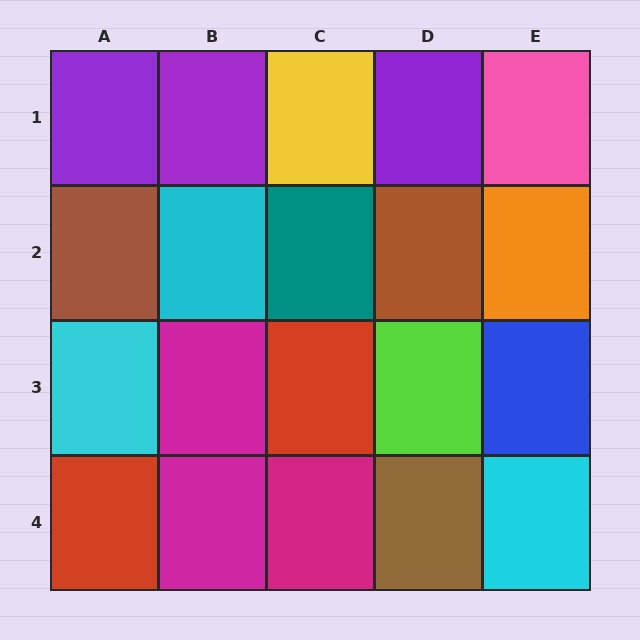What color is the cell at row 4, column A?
Red.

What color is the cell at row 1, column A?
Purple.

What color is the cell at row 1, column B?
Purple.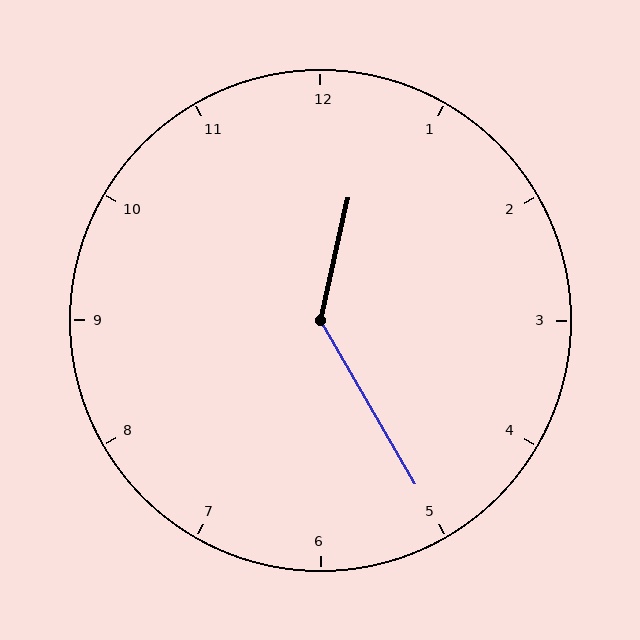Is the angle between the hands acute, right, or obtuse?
It is obtuse.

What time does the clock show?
12:25.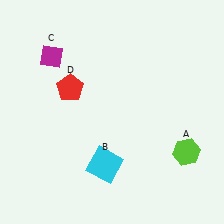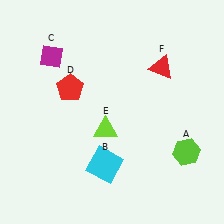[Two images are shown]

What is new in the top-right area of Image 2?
A red triangle (F) was added in the top-right area of Image 2.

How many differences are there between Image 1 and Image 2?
There are 2 differences between the two images.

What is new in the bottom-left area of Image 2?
A lime triangle (E) was added in the bottom-left area of Image 2.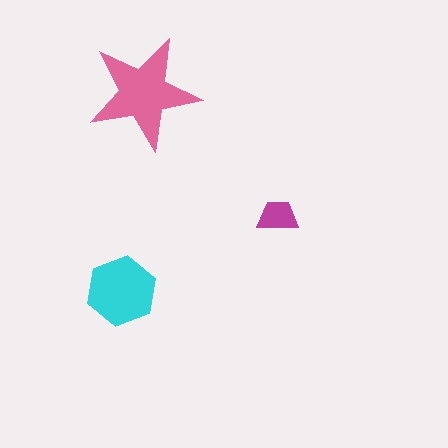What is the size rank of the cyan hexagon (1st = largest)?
2nd.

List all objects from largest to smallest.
The pink star, the cyan hexagon, the magenta trapezoid.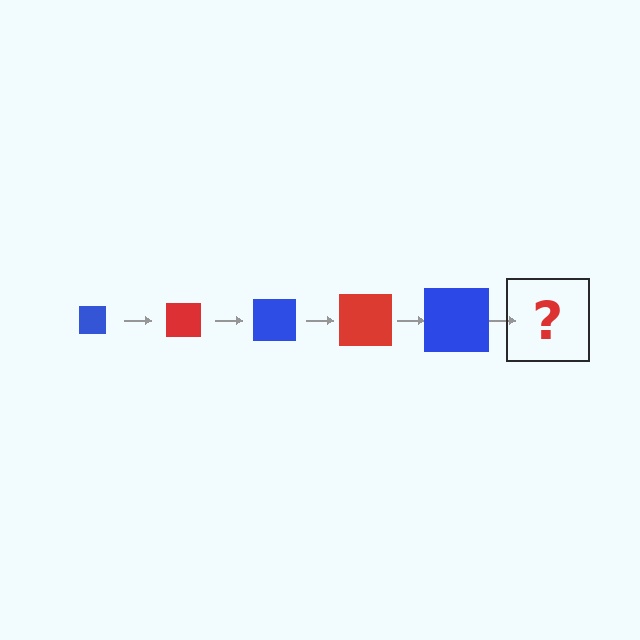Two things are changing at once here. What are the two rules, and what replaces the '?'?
The two rules are that the square grows larger each step and the color cycles through blue and red. The '?' should be a red square, larger than the previous one.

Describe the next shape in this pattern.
It should be a red square, larger than the previous one.